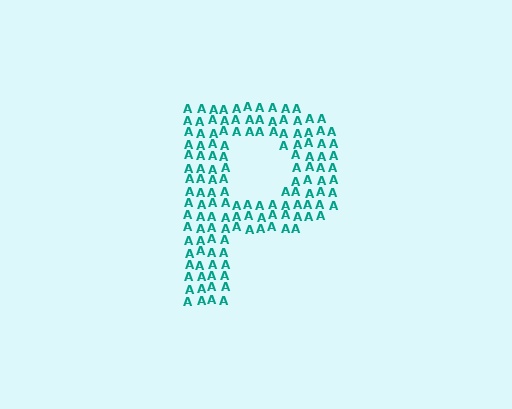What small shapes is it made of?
It is made of small letter A's.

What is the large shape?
The large shape is the letter P.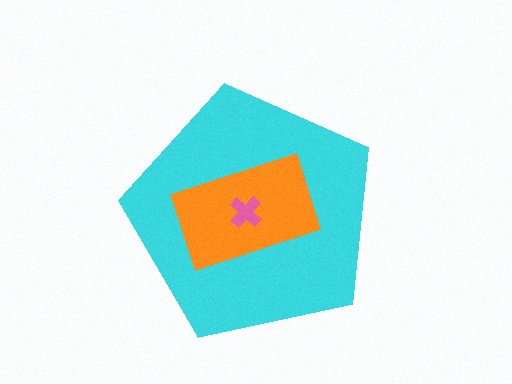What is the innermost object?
The pink cross.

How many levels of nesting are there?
3.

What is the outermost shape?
The cyan pentagon.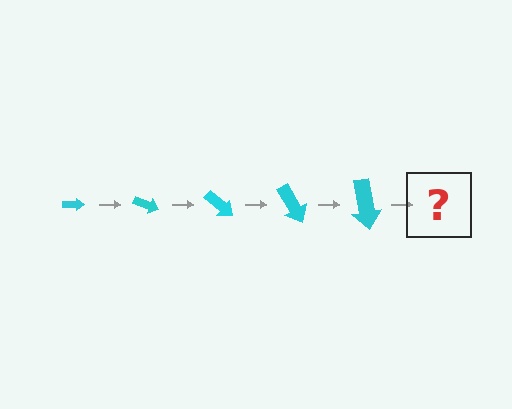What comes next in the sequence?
The next element should be an arrow, larger than the previous one and rotated 100 degrees from the start.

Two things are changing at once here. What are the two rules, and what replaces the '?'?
The two rules are that the arrow grows larger each step and it rotates 20 degrees each step. The '?' should be an arrow, larger than the previous one and rotated 100 degrees from the start.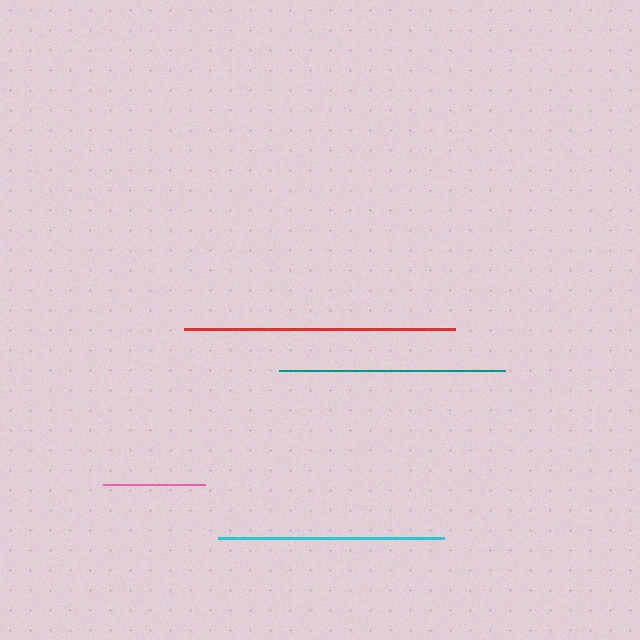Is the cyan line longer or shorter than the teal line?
The cyan line is longer than the teal line.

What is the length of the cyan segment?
The cyan segment is approximately 227 pixels long.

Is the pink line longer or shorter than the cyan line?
The cyan line is longer than the pink line.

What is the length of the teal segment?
The teal segment is approximately 226 pixels long.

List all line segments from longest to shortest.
From longest to shortest: red, cyan, teal, pink.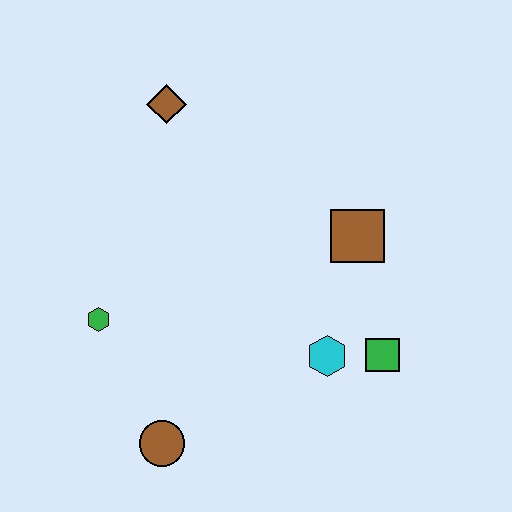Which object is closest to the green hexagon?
The brown circle is closest to the green hexagon.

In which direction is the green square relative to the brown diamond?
The green square is below the brown diamond.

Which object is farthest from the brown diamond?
The brown circle is farthest from the brown diamond.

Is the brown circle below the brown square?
Yes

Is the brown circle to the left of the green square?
Yes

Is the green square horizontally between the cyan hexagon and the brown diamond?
No